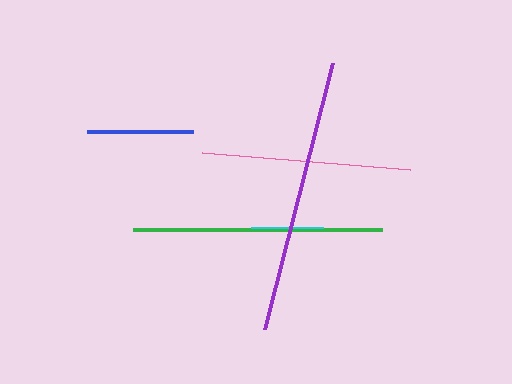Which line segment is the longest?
The purple line is the longest at approximately 275 pixels.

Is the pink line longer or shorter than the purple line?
The purple line is longer than the pink line.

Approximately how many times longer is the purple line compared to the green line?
The purple line is approximately 1.1 times the length of the green line.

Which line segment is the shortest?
The cyan line is the shortest at approximately 72 pixels.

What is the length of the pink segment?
The pink segment is approximately 208 pixels long.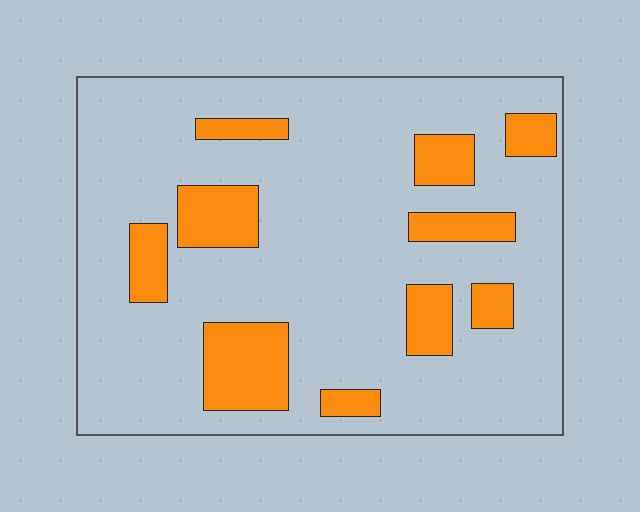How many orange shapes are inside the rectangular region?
10.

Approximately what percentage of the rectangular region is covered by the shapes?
Approximately 20%.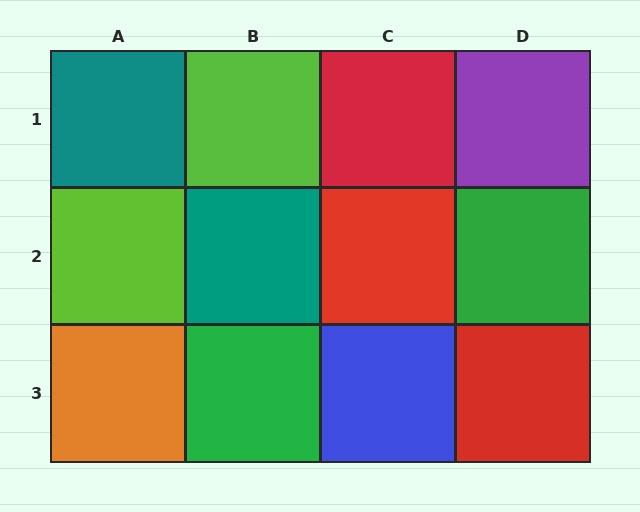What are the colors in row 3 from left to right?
Orange, green, blue, red.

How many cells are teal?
2 cells are teal.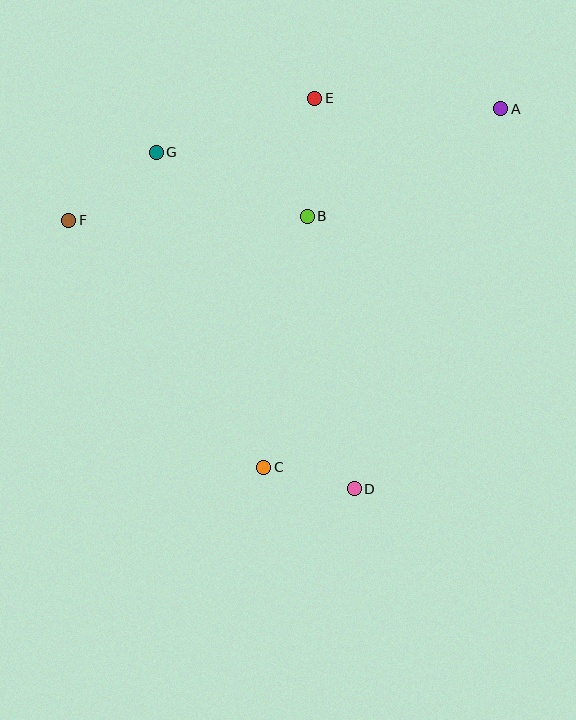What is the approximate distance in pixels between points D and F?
The distance between D and F is approximately 392 pixels.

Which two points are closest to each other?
Points C and D are closest to each other.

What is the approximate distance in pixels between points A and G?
The distance between A and G is approximately 347 pixels.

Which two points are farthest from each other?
Points A and F are farthest from each other.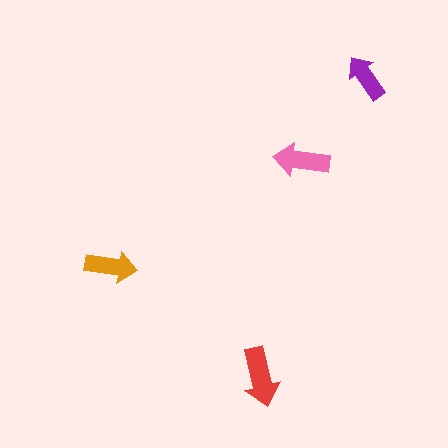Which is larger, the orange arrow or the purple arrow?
The orange one.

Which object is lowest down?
The red arrow is bottommost.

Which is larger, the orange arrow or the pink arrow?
The pink one.